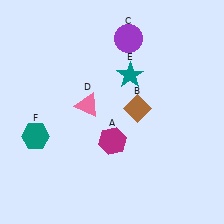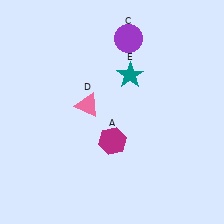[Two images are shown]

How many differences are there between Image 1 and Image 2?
There are 2 differences between the two images.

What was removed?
The teal hexagon (F), the brown diamond (B) were removed in Image 2.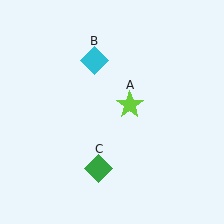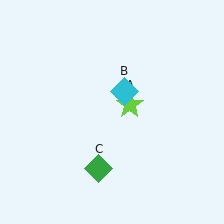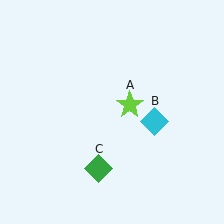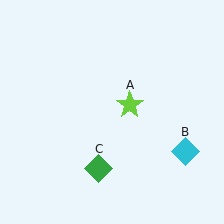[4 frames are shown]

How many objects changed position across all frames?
1 object changed position: cyan diamond (object B).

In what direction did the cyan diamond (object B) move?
The cyan diamond (object B) moved down and to the right.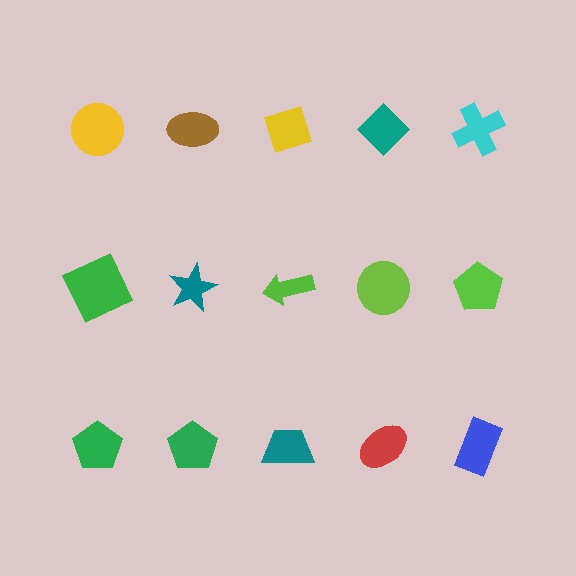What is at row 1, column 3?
A yellow diamond.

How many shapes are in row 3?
5 shapes.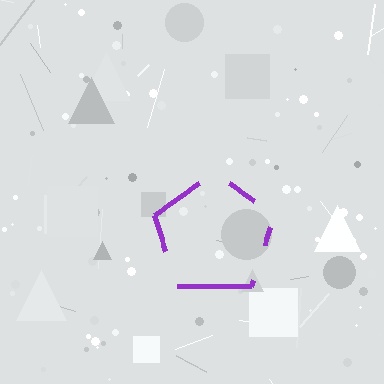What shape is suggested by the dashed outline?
The dashed outline suggests a pentagon.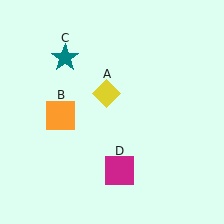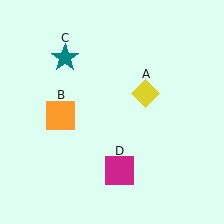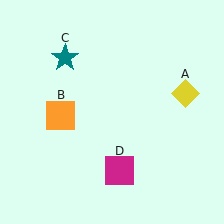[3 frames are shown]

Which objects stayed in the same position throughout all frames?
Orange square (object B) and teal star (object C) and magenta square (object D) remained stationary.